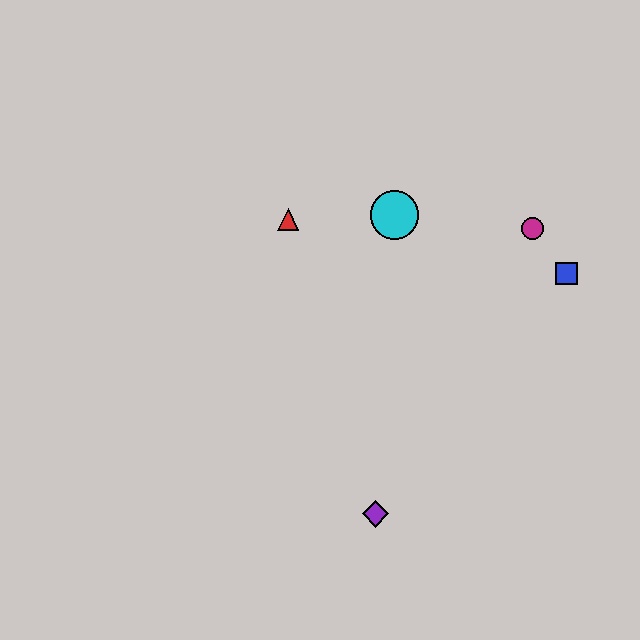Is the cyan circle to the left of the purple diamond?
No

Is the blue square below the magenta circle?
Yes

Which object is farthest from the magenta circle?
The purple diamond is farthest from the magenta circle.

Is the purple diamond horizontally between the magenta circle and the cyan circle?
No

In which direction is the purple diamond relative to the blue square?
The purple diamond is below the blue square.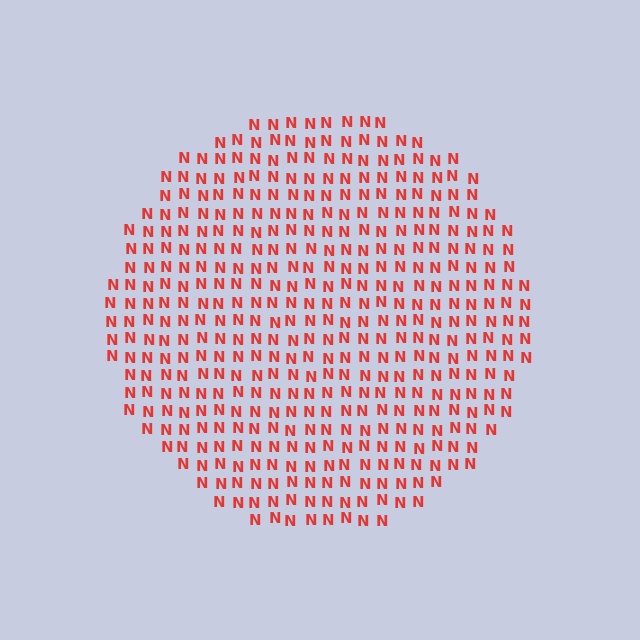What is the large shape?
The large shape is a circle.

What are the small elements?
The small elements are letter N's.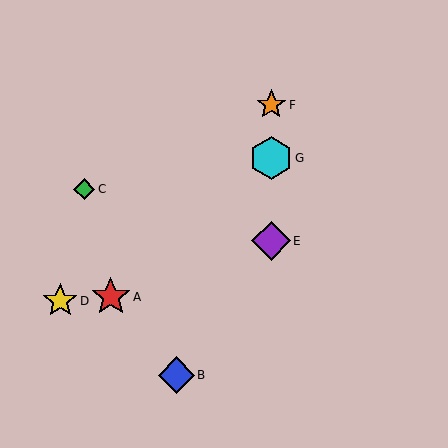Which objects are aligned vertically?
Objects E, F, G are aligned vertically.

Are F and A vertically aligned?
No, F is at x≈271 and A is at x≈111.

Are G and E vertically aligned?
Yes, both are at x≈271.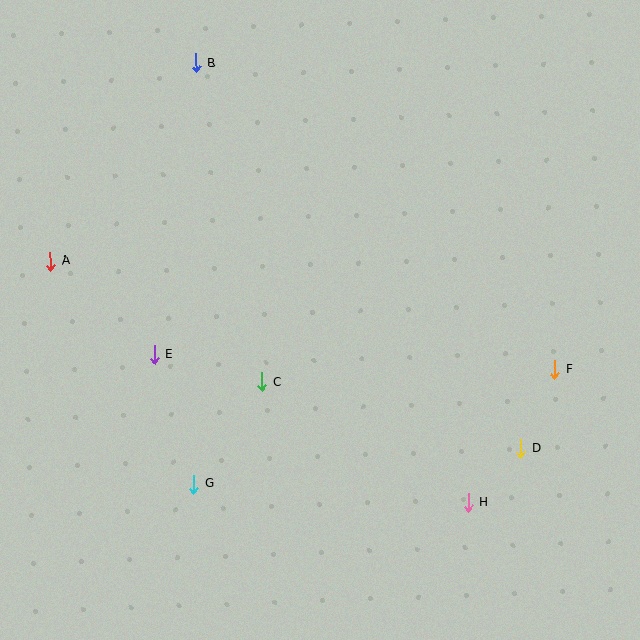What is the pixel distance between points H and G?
The distance between H and G is 275 pixels.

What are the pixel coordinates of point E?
Point E is at (154, 355).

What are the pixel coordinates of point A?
Point A is at (50, 261).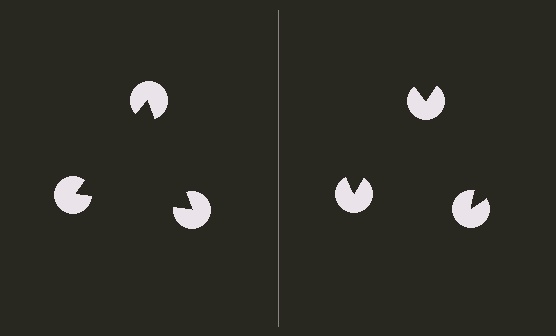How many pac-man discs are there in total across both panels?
6 — 3 on each side.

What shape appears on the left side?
An illusory triangle.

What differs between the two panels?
The pac-man discs are positioned identically on both sides; only the wedge orientations differ. On the left they align to a triangle; on the right they are misaligned.